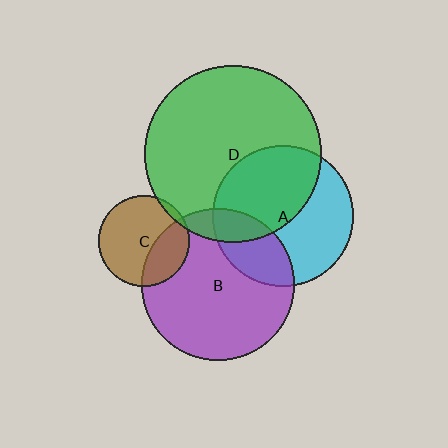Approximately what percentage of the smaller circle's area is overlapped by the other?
Approximately 50%.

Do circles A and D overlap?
Yes.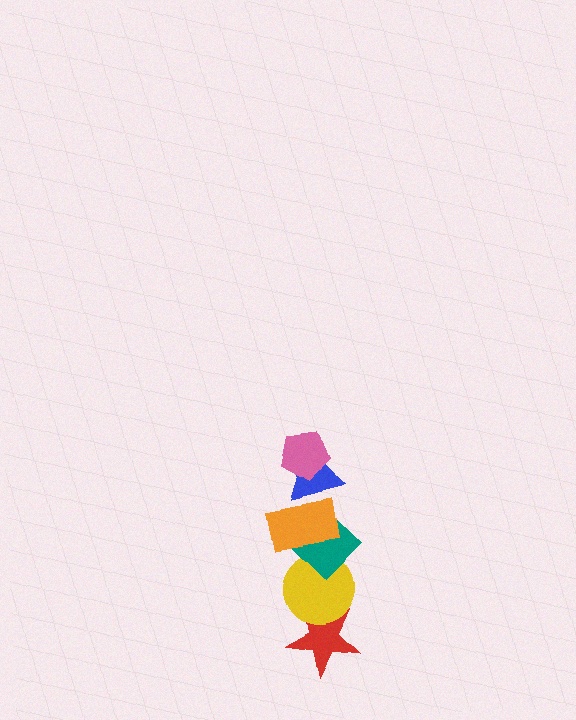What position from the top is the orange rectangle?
The orange rectangle is 3rd from the top.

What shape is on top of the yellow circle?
The teal diamond is on top of the yellow circle.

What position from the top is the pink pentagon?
The pink pentagon is 1st from the top.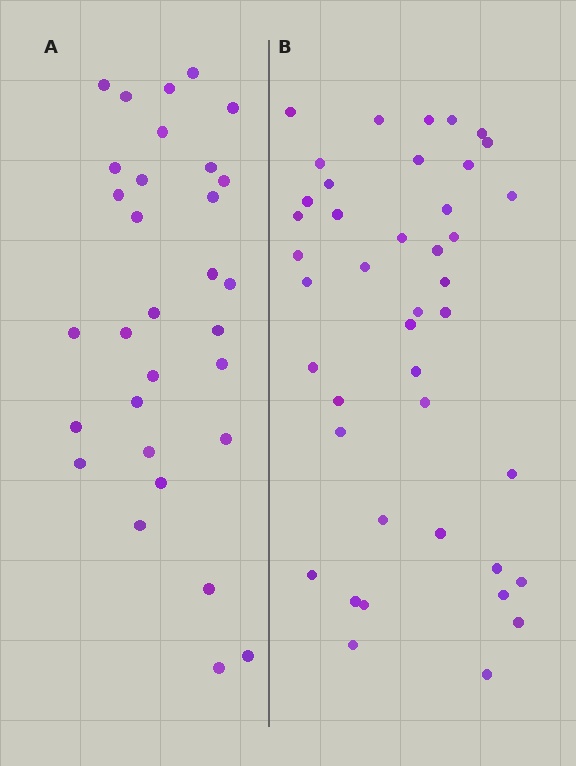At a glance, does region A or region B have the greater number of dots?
Region B (the right region) has more dots.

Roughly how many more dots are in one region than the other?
Region B has roughly 12 or so more dots than region A.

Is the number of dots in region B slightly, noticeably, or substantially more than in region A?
Region B has noticeably more, but not dramatically so. The ratio is roughly 1.4 to 1.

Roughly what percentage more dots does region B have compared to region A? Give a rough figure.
About 35% more.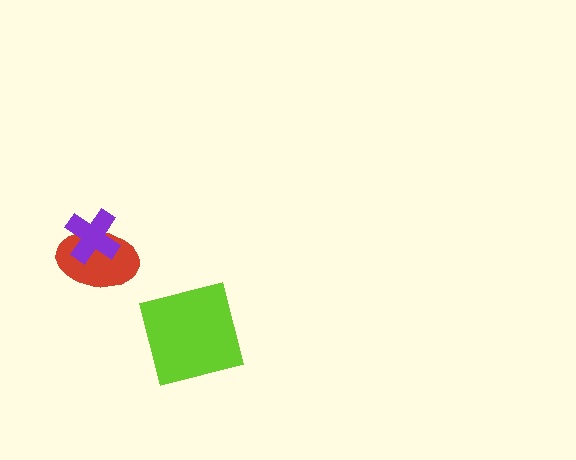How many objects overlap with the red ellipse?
1 object overlaps with the red ellipse.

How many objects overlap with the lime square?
0 objects overlap with the lime square.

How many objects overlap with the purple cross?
1 object overlaps with the purple cross.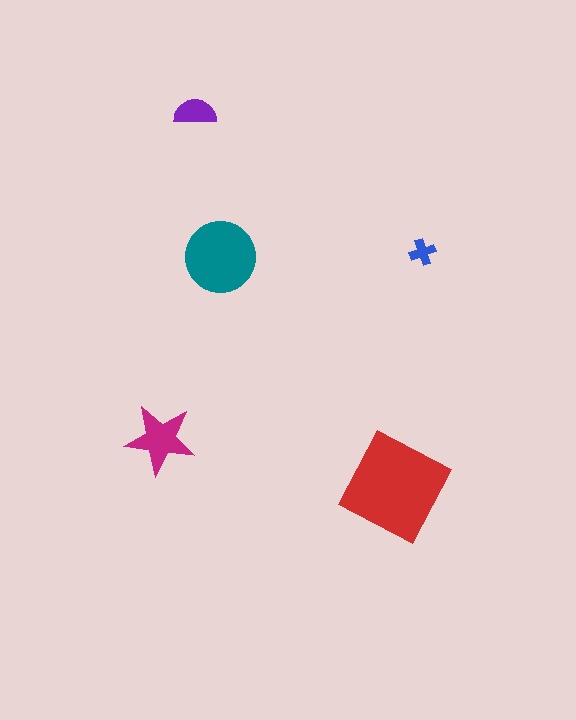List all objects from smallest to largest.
The blue cross, the purple semicircle, the magenta star, the teal circle, the red square.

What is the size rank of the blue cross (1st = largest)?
5th.